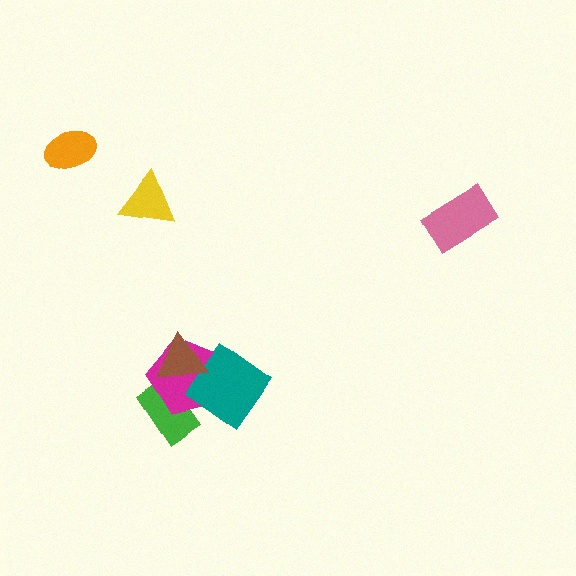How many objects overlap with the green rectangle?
2 objects overlap with the green rectangle.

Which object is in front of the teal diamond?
The brown triangle is in front of the teal diamond.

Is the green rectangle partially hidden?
Yes, it is partially covered by another shape.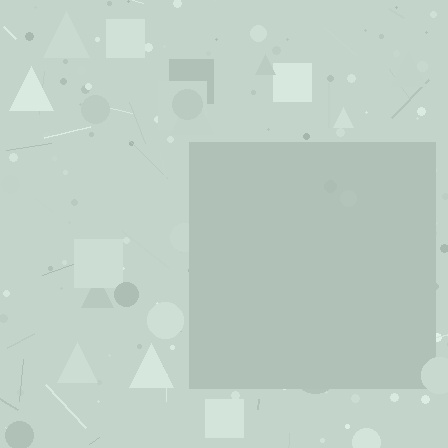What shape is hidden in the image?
A square is hidden in the image.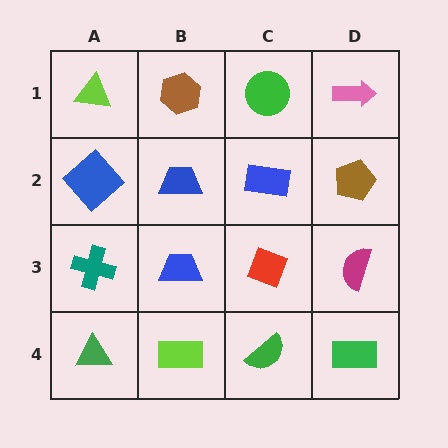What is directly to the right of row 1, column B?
A green circle.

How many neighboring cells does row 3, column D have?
3.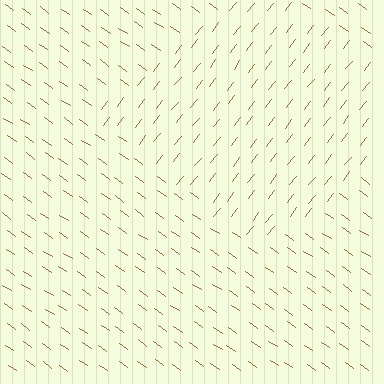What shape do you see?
I see a diamond.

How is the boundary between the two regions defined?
The boundary is defined purely by a change in line orientation (approximately 88 degrees difference). All lines are the same color and thickness.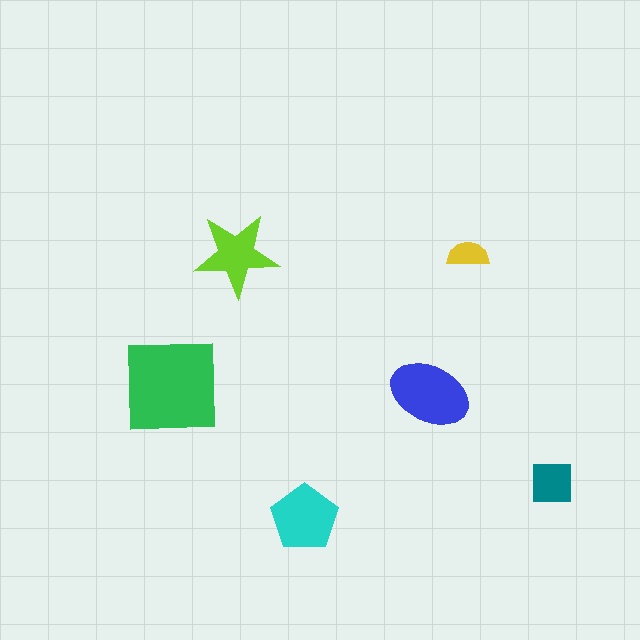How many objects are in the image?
There are 6 objects in the image.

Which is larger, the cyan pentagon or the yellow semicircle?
The cyan pentagon.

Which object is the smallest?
The yellow semicircle.